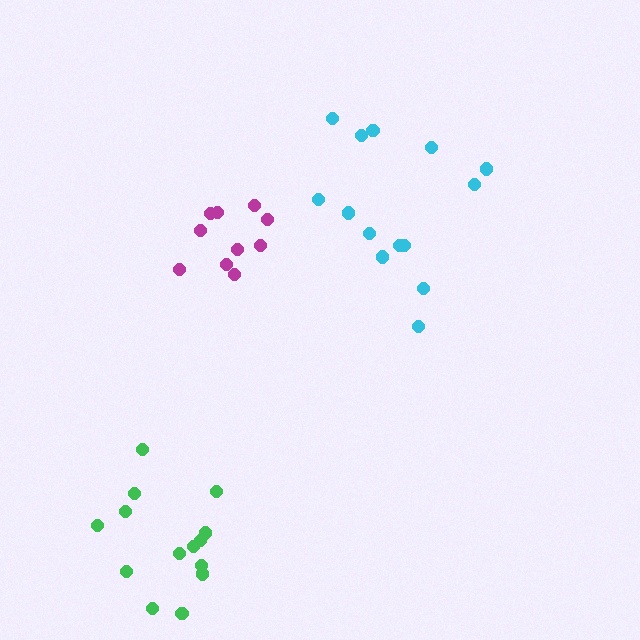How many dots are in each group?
Group 1: 14 dots, Group 2: 14 dots, Group 3: 10 dots (38 total).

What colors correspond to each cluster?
The clusters are colored: green, cyan, magenta.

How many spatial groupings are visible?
There are 3 spatial groupings.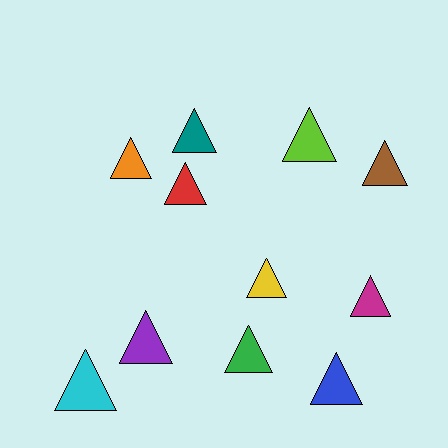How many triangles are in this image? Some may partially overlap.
There are 11 triangles.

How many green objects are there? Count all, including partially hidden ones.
There is 1 green object.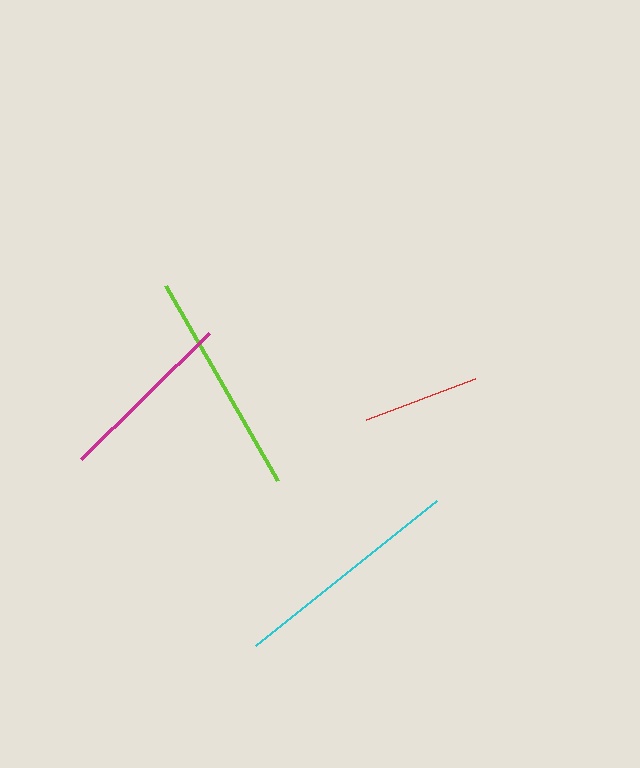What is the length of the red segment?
The red segment is approximately 116 pixels long.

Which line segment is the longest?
The cyan line is the longest at approximately 232 pixels.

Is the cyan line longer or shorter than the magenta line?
The cyan line is longer than the magenta line.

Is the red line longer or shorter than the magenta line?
The magenta line is longer than the red line.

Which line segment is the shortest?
The red line is the shortest at approximately 116 pixels.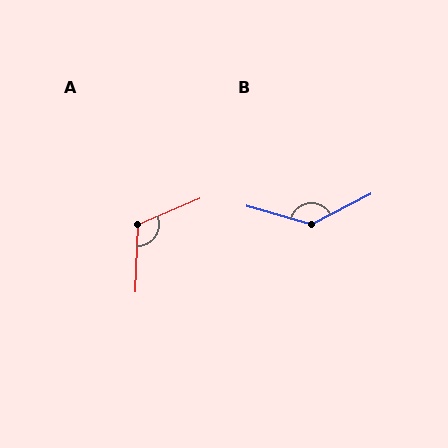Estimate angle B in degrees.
Approximately 136 degrees.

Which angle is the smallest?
A, at approximately 115 degrees.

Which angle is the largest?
B, at approximately 136 degrees.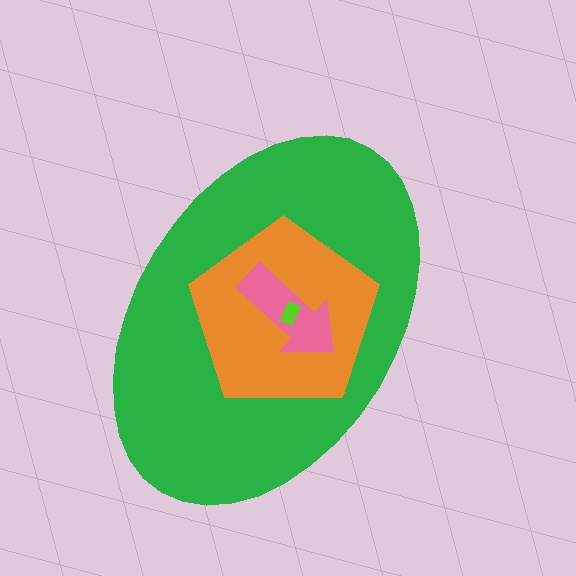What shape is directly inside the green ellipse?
The orange pentagon.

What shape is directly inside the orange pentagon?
The pink arrow.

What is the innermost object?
The lime rectangle.